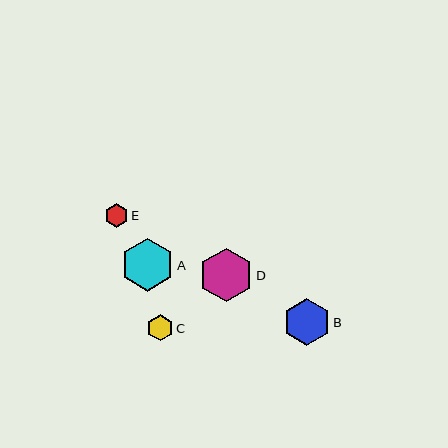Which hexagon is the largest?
Hexagon D is the largest with a size of approximately 54 pixels.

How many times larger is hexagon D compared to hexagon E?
Hexagon D is approximately 2.3 times the size of hexagon E.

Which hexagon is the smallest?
Hexagon E is the smallest with a size of approximately 23 pixels.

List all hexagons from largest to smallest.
From largest to smallest: D, A, B, C, E.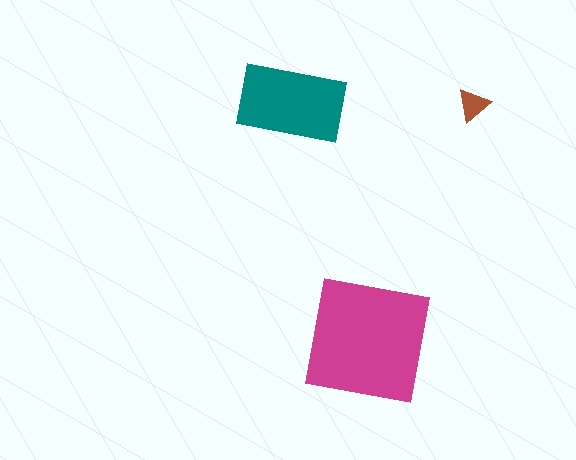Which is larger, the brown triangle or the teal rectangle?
The teal rectangle.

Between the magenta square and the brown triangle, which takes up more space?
The magenta square.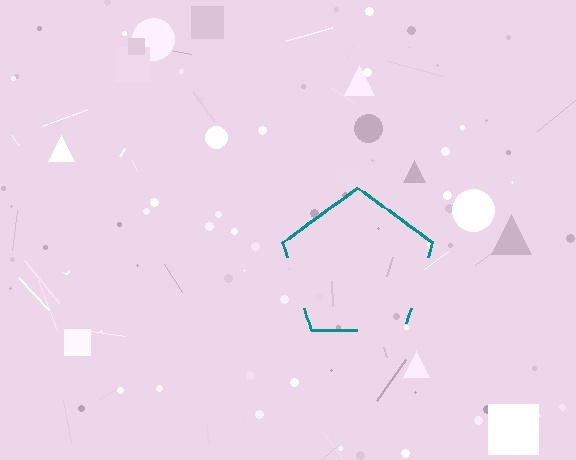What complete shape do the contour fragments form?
The contour fragments form a pentagon.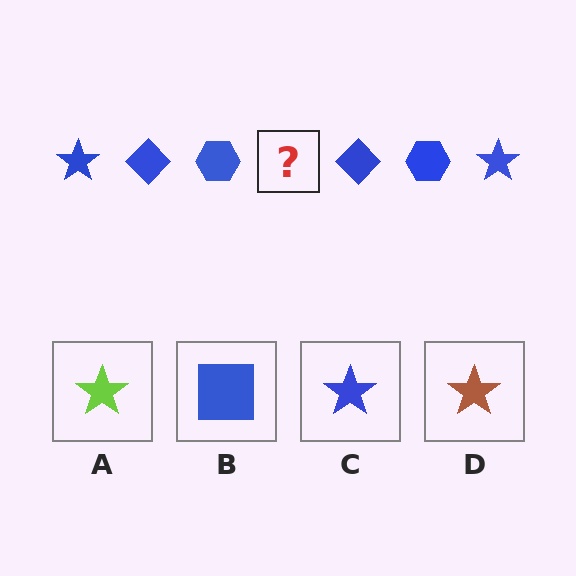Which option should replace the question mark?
Option C.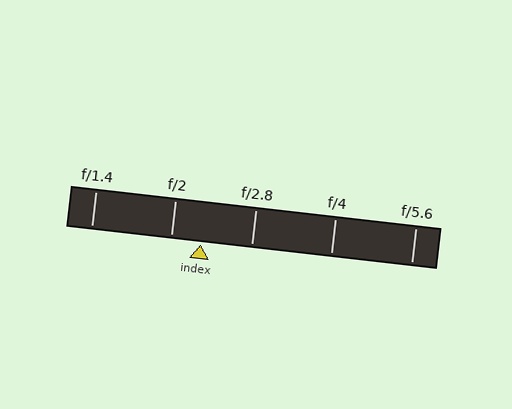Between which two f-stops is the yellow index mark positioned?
The index mark is between f/2 and f/2.8.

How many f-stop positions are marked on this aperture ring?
There are 5 f-stop positions marked.